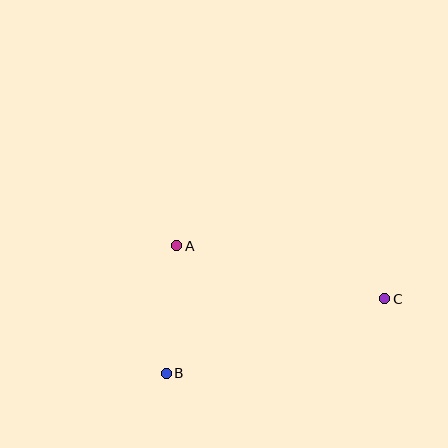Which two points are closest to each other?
Points A and B are closest to each other.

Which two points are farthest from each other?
Points B and C are farthest from each other.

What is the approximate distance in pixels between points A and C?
The distance between A and C is approximately 215 pixels.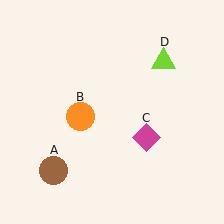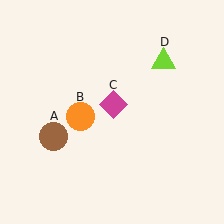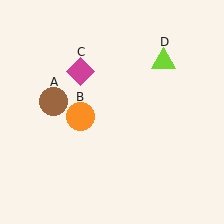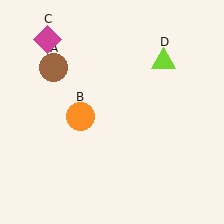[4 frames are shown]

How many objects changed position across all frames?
2 objects changed position: brown circle (object A), magenta diamond (object C).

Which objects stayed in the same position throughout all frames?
Orange circle (object B) and lime triangle (object D) remained stationary.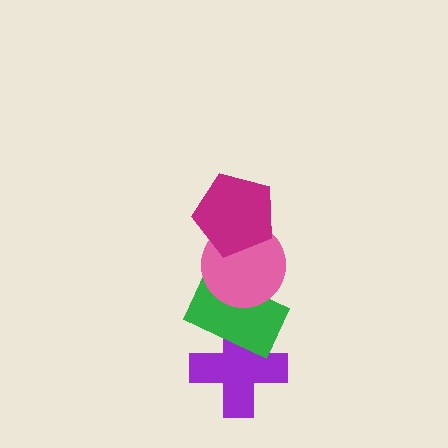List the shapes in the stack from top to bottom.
From top to bottom: the magenta pentagon, the pink circle, the green rectangle, the purple cross.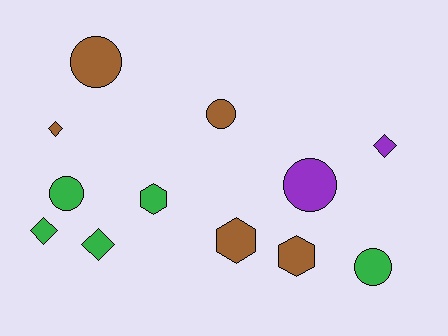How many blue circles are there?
There are no blue circles.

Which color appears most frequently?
Green, with 5 objects.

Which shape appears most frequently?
Circle, with 5 objects.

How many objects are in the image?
There are 12 objects.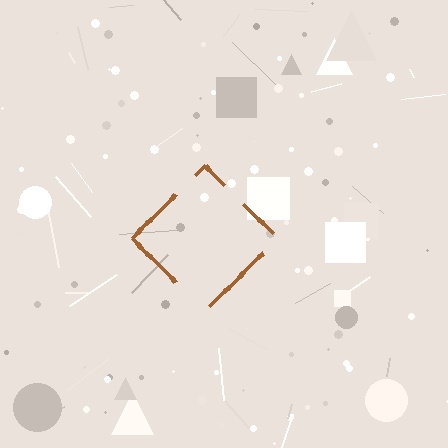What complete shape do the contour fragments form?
The contour fragments form a diamond.